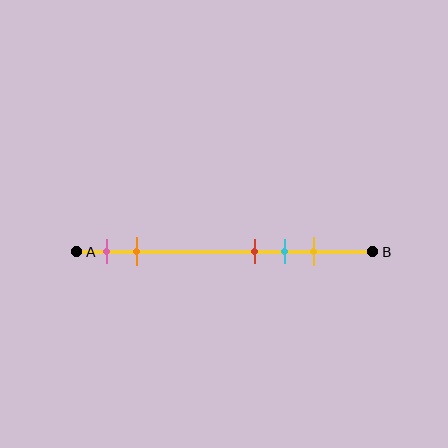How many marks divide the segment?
There are 5 marks dividing the segment.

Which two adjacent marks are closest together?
The red and cyan marks are the closest adjacent pair.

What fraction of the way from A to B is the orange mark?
The orange mark is approximately 20% (0.2) of the way from A to B.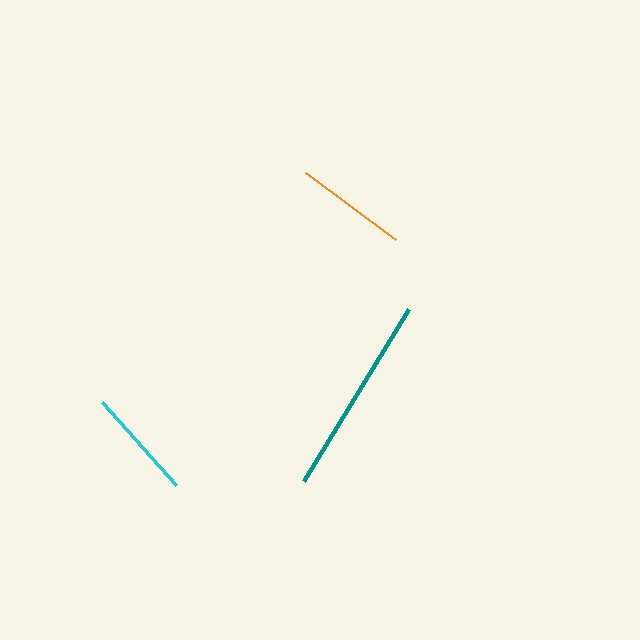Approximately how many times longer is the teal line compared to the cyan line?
The teal line is approximately 1.8 times the length of the cyan line.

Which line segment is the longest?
The teal line is the longest at approximately 202 pixels.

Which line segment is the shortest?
The cyan line is the shortest at approximately 111 pixels.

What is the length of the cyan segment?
The cyan segment is approximately 111 pixels long.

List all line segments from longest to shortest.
From longest to shortest: teal, orange, cyan.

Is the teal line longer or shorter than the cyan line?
The teal line is longer than the cyan line.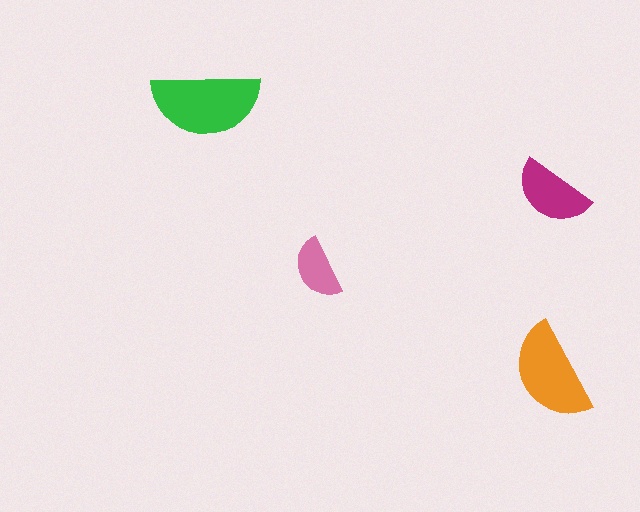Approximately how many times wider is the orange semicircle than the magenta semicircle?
About 1.5 times wider.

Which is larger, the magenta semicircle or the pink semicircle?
The magenta one.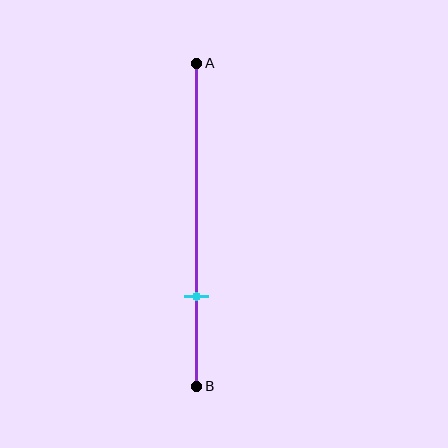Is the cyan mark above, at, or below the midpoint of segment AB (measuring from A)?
The cyan mark is below the midpoint of segment AB.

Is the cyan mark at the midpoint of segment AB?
No, the mark is at about 70% from A, not at the 50% midpoint.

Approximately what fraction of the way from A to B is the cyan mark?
The cyan mark is approximately 70% of the way from A to B.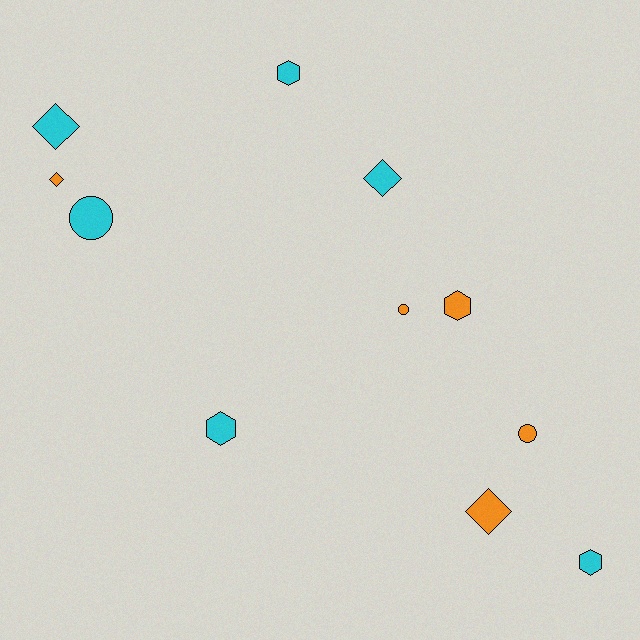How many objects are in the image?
There are 11 objects.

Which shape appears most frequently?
Hexagon, with 4 objects.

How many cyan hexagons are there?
There are 3 cyan hexagons.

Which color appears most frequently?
Cyan, with 6 objects.